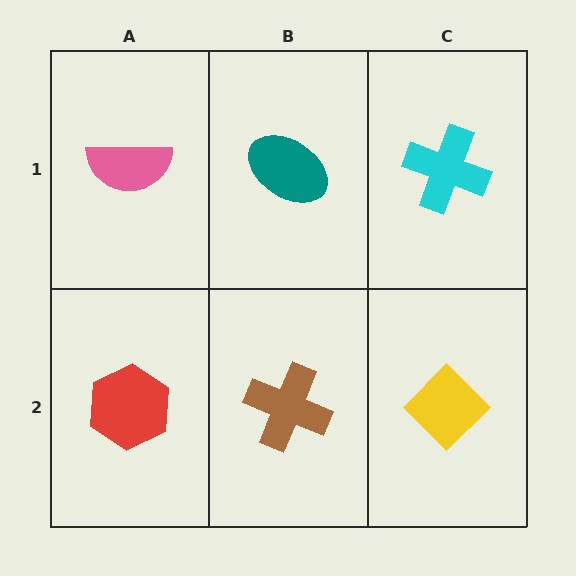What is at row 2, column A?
A red hexagon.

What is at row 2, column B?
A brown cross.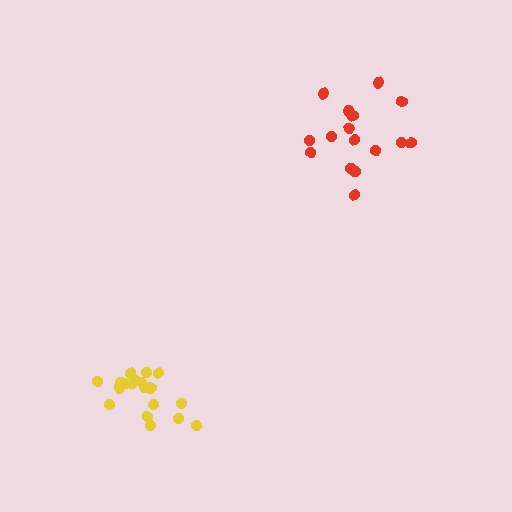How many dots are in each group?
Group 1: 20 dots, Group 2: 16 dots (36 total).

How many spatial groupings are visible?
There are 2 spatial groupings.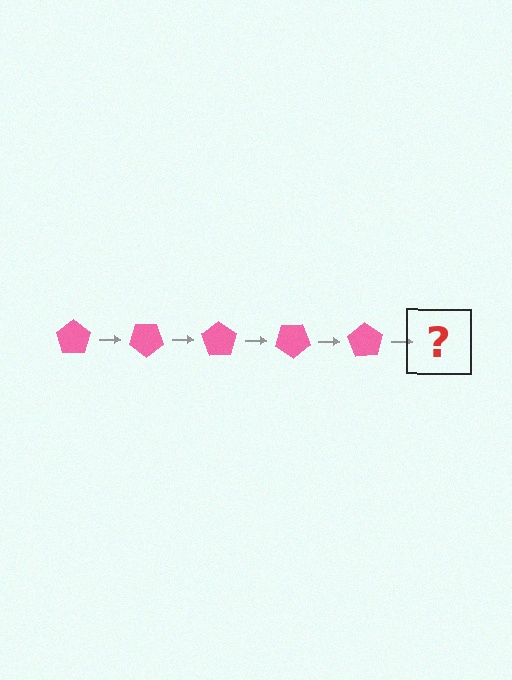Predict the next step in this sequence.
The next step is a pink pentagon rotated 175 degrees.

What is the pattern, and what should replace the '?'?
The pattern is that the pentagon rotates 35 degrees each step. The '?' should be a pink pentagon rotated 175 degrees.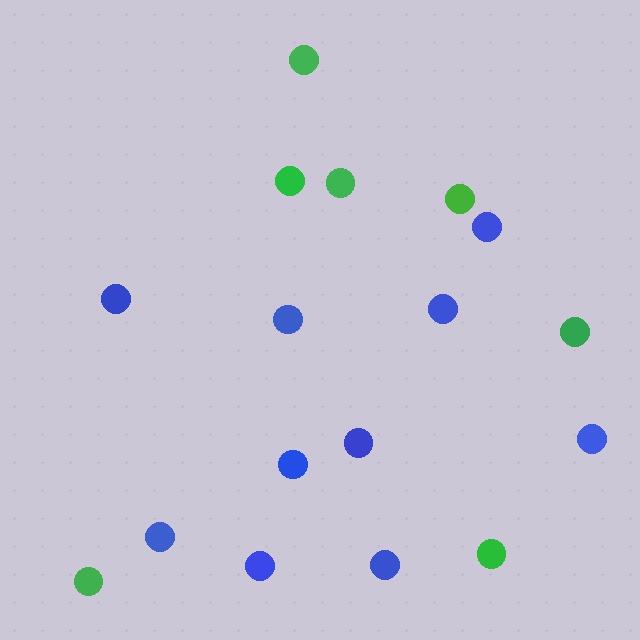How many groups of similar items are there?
There are 2 groups: one group of blue circles (10) and one group of green circles (7).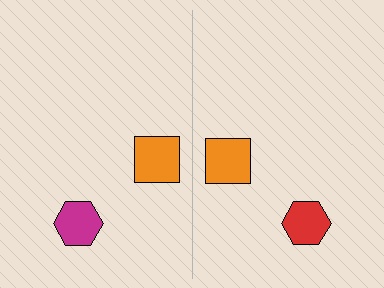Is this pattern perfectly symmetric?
No, the pattern is not perfectly symmetric. The red hexagon on the right side breaks the symmetry — its mirror counterpart is magenta.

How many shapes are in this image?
There are 4 shapes in this image.